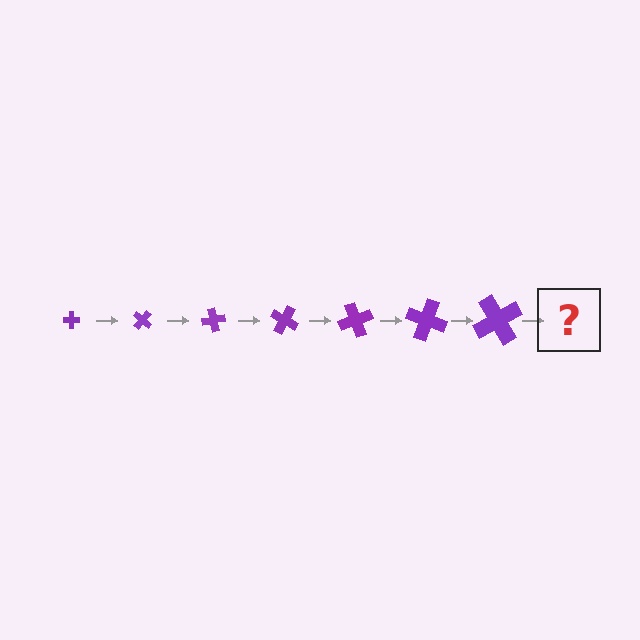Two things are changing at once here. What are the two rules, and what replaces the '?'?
The two rules are that the cross grows larger each step and it rotates 40 degrees each step. The '?' should be a cross, larger than the previous one and rotated 280 degrees from the start.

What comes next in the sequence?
The next element should be a cross, larger than the previous one and rotated 280 degrees from the start.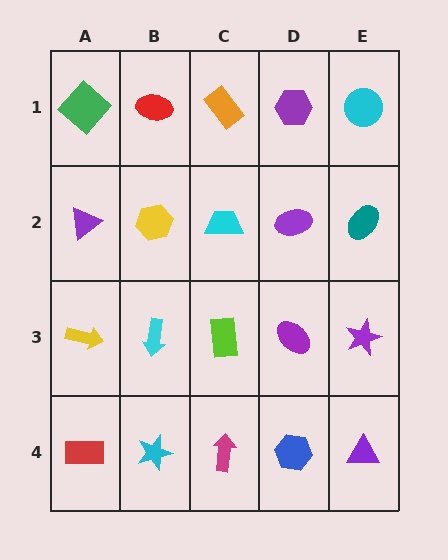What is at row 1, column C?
An orange rectangle.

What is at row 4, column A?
A red rectangle.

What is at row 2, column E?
A teal ellipse.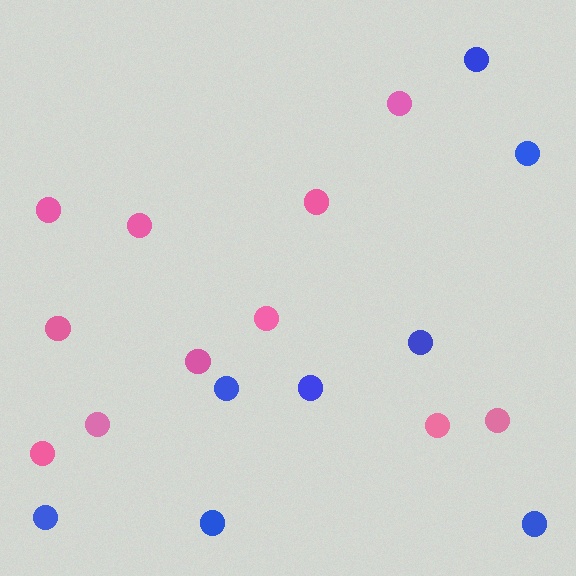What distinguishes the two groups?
There are 2 groups: one group of blue circles (8) and one group of pink circles (11).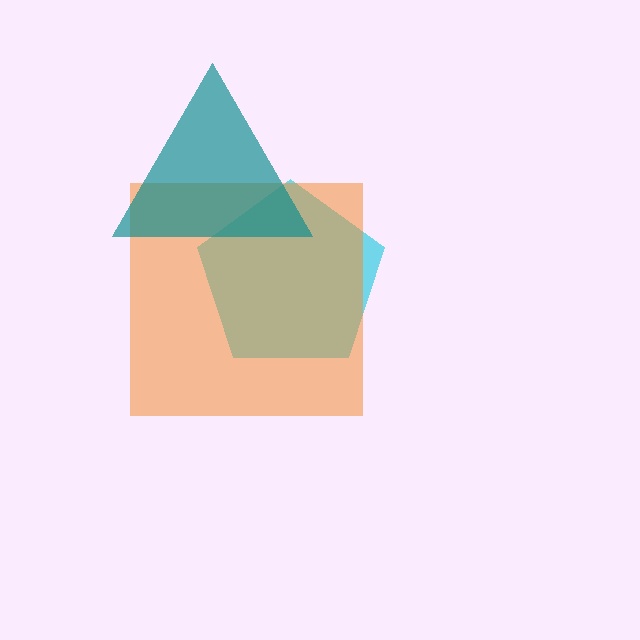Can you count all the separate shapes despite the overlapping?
Yes, there are 3 separate shapes.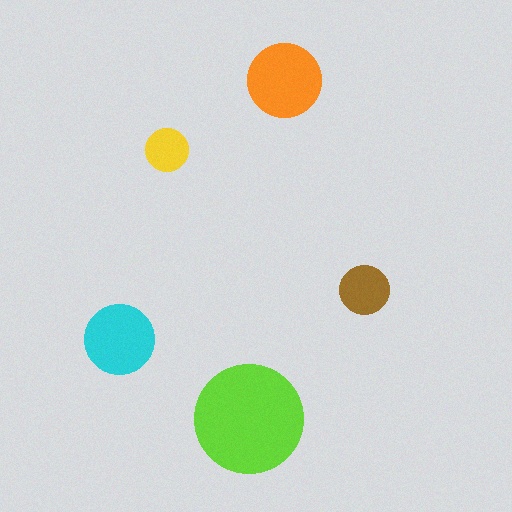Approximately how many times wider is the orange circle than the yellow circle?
About 1.5 times wider.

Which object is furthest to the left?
The cyan circle is leftmost.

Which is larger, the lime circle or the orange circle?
The lime one.